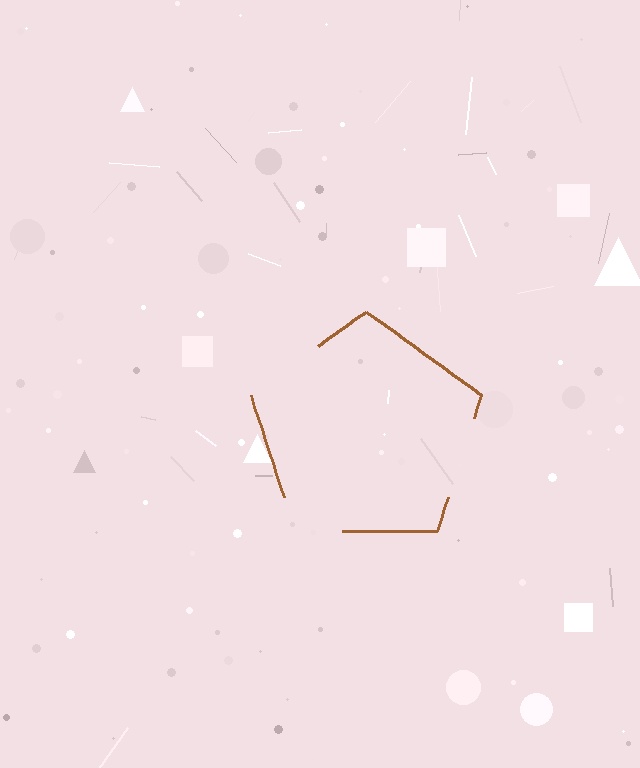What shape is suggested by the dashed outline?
The dashed outline suggests a pentagon.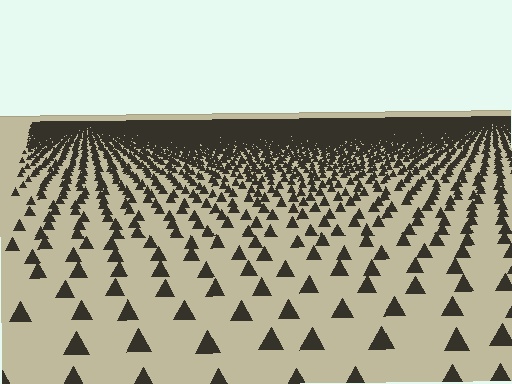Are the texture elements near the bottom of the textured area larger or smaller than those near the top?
Larger. Near the bottom, elements are closer to the viewer and appear at a bigger on-screen size.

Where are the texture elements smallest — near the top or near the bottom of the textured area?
Near the top.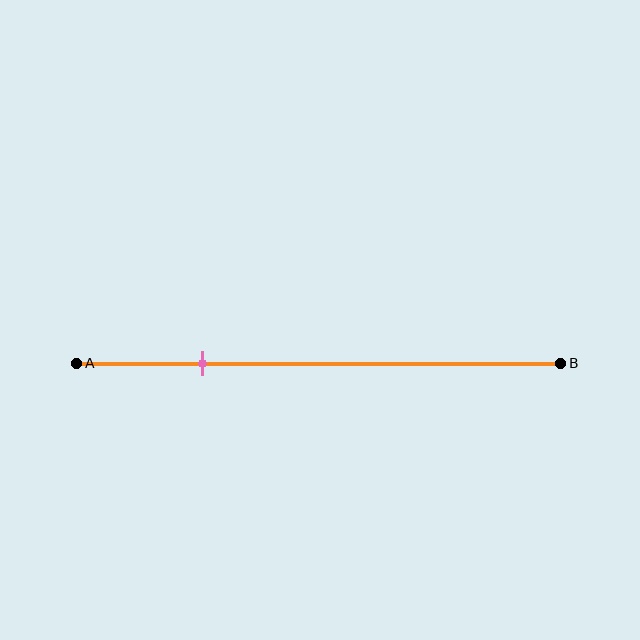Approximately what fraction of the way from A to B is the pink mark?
The pink mark is approximately 25% of the way from A to B.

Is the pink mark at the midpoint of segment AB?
No, the mark is at about 25% from A, not at the 50% midpoint.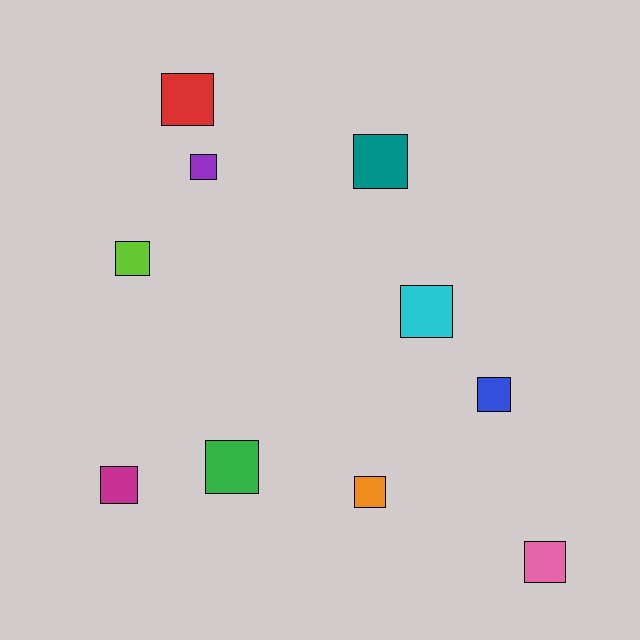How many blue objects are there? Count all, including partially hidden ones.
There is 1 blue object.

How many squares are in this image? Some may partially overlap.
There are 10 squares.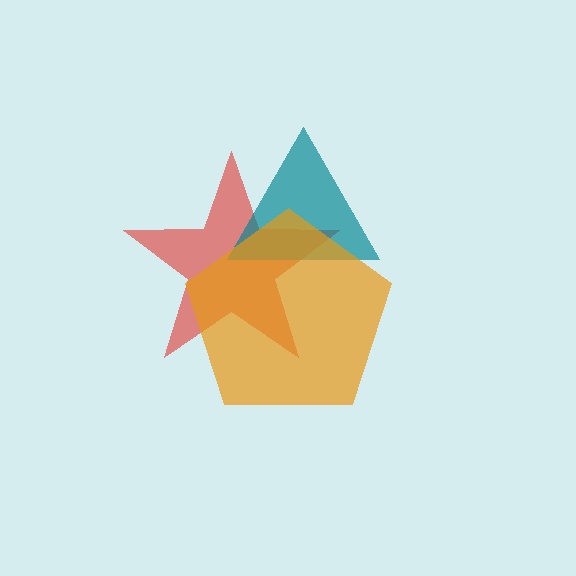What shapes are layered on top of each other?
The layered shapes are: a red star, a teal triangle, an orange pentagon.